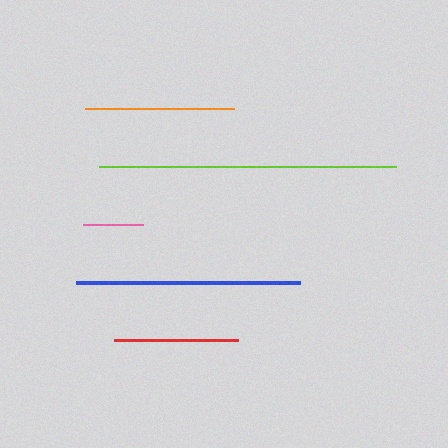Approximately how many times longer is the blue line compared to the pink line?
The blue line is approximately 3.7 times the length of the pink line.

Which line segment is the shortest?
The pink line is the shortest at approximately 60 pixels.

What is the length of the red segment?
The red segment is approximately 125 pixels long.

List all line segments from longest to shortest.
From longest to shortest: lime, blue, orange, red, pink.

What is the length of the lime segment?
The lime segment is approximately 297 pixels long.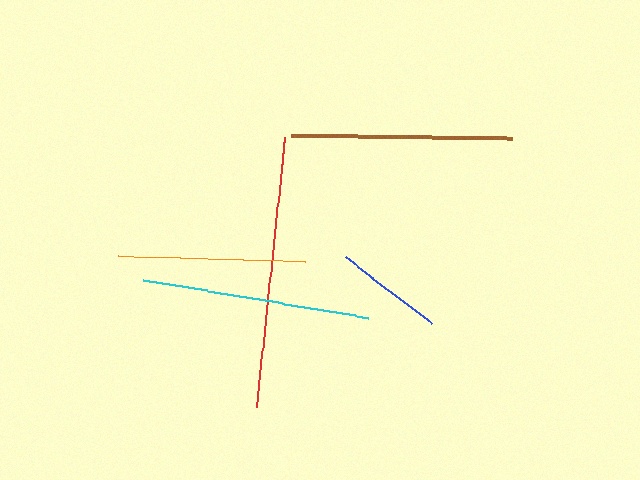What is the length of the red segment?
The red segment is approximately 272 pixels long.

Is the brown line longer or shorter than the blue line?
The brown line is longer than the blue line.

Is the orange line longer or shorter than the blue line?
The orange line is longer than the blue line.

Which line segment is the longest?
The red line is the longest at approximately 272 pixels.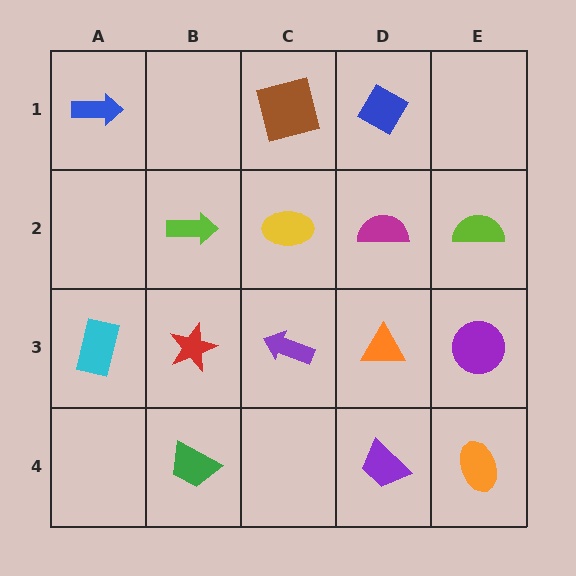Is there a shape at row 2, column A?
No, that cell is empty.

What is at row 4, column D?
A purple trapezoid.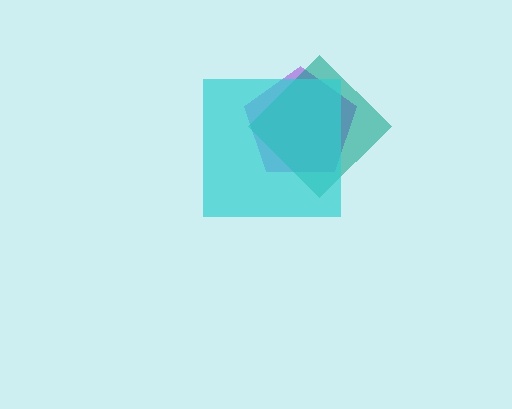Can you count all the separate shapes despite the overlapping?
Yes, there are 3 separate shapes.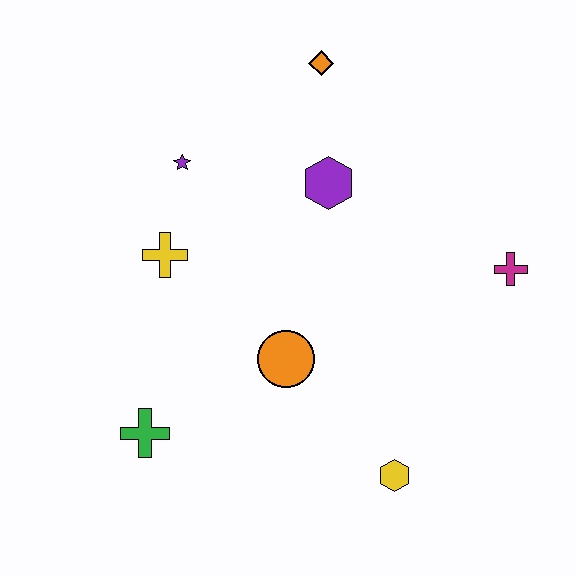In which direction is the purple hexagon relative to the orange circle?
The purple hexagon is above the orange circle.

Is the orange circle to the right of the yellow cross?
Yes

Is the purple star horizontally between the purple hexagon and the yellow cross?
Yes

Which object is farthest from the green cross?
The orange diamond is farthest from the green cross.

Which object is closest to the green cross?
The orange circle is closest to the green cross.